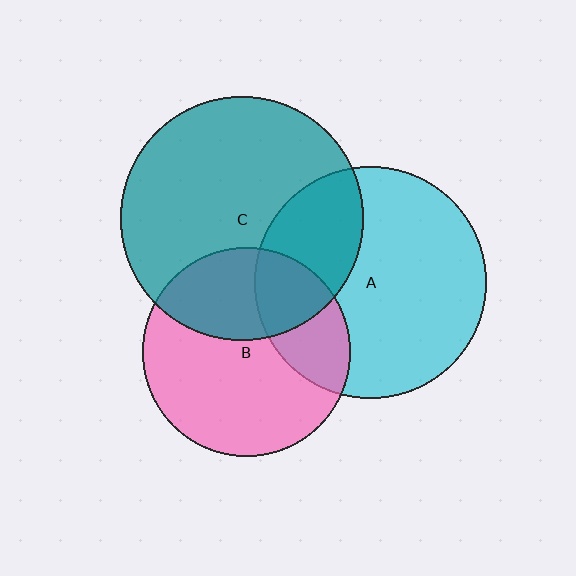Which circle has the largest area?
Circle C (teal).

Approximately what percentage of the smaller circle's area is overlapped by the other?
Approximately 35%.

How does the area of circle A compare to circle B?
Approximately 1.2 times.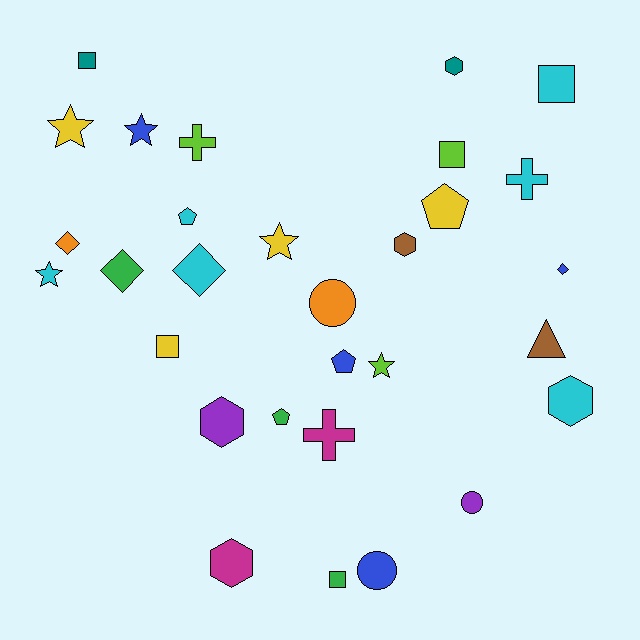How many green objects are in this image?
There are 3 green objects.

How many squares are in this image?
There are 5 squares.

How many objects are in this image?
There are 30 objects.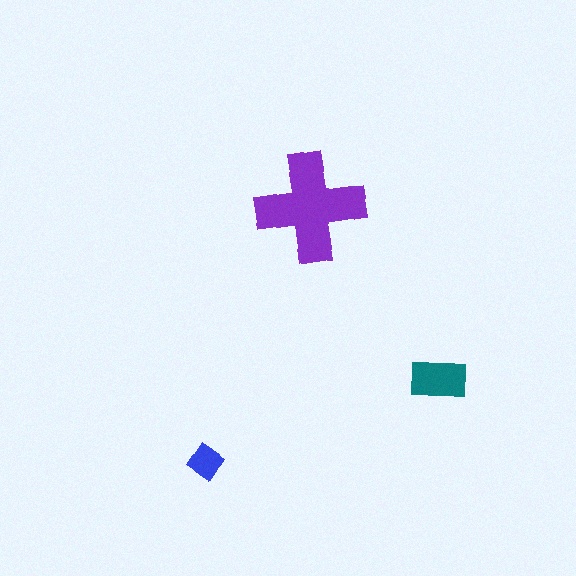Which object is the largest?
The purple cross.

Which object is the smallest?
The blue diamond.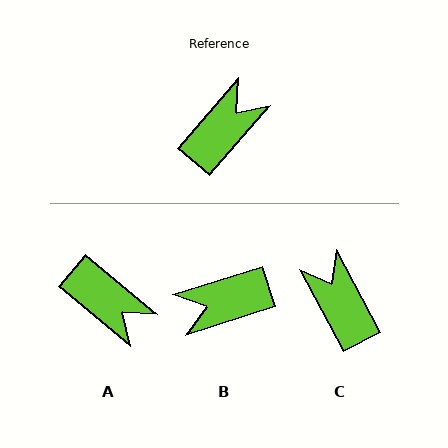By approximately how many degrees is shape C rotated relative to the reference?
Approximately 69 degrees counter-clockwise.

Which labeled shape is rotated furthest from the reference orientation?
B, about 149 degrees away.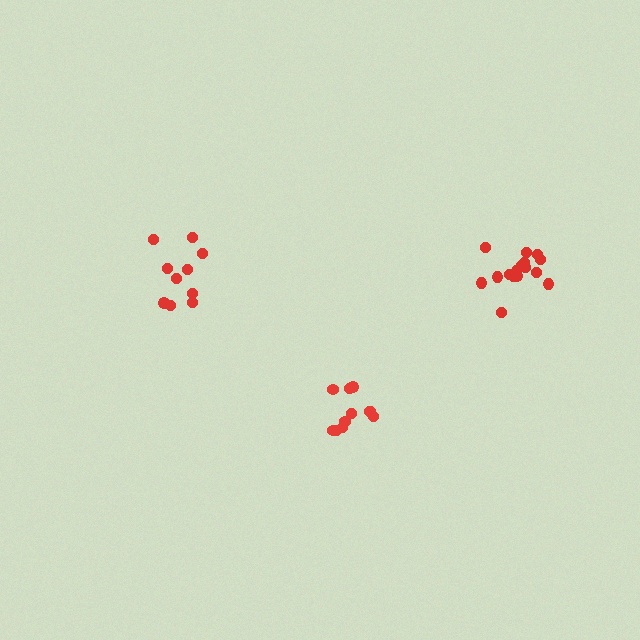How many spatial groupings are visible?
There are 3 spatial groupings.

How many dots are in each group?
Group 1: 12 dots, Group 2: 10 dots, Group 3: 16 dots (38 total).